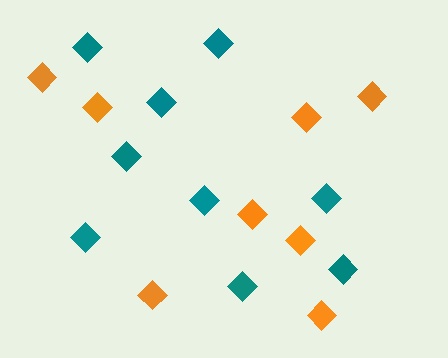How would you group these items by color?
There are 2 groups: one group of teal diamonds (9) and one group of orange diamonds (8).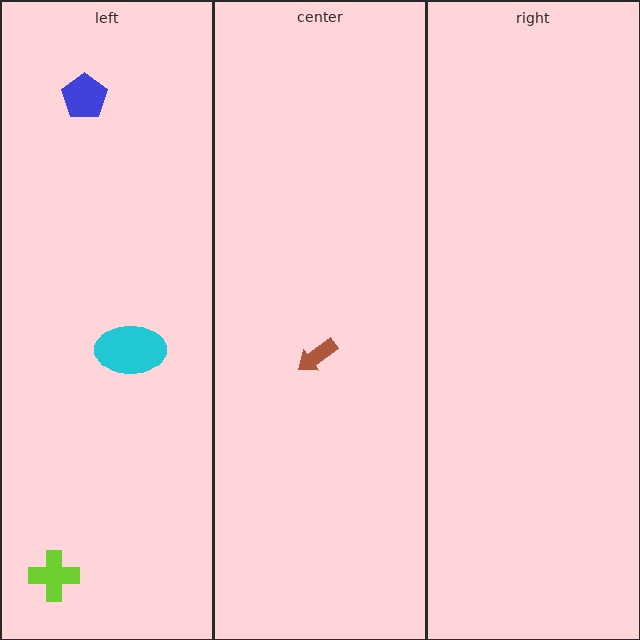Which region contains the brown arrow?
The center region.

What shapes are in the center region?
The brown arrow.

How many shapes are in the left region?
3.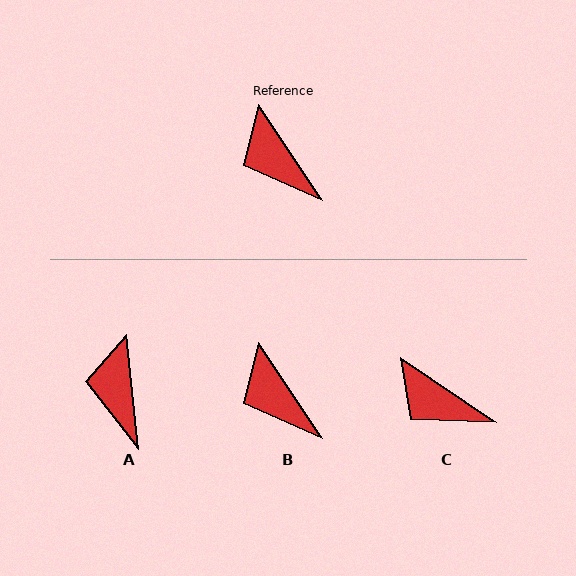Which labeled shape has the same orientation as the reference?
B.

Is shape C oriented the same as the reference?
No, it is off by about 23 degrees.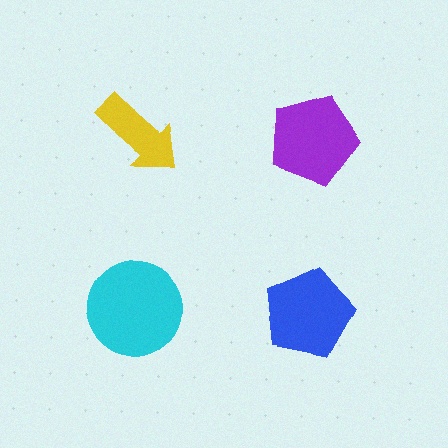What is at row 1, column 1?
A yellow arrow.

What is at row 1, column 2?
A purple pentagon.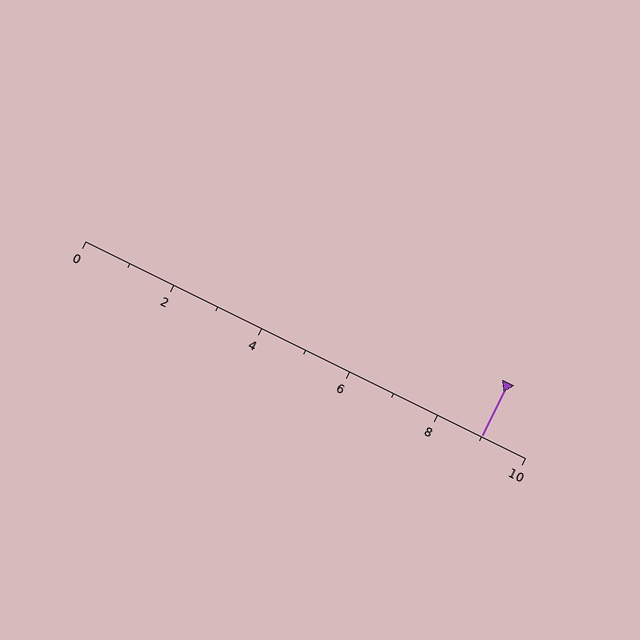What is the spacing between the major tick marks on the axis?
The major ticks are spaced 2 apart.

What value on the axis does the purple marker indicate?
The marker indicates approximately 9.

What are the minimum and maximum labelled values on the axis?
The axis runs from 0 to 10.